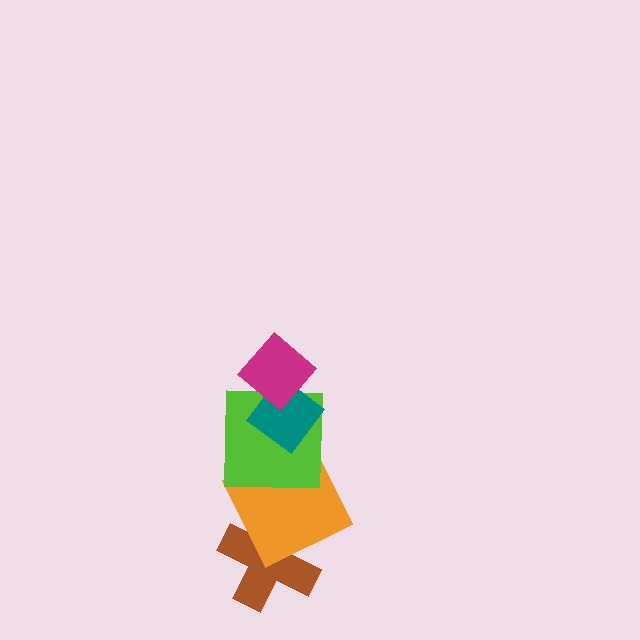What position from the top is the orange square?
The orange square is 4th from the top.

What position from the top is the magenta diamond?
The magenta diamond is 1st from the top.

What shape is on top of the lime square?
The teal diamond is on top of the lime square.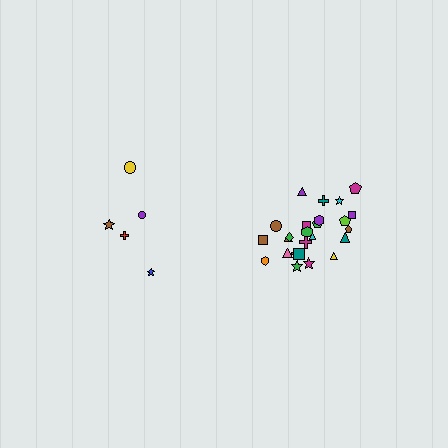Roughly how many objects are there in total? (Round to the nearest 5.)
Roughly 30 objects in total.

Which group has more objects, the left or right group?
The right group.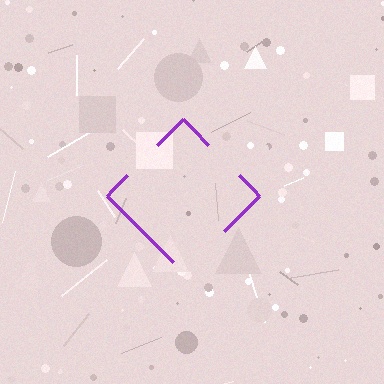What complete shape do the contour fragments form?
The contour fragments form a diamond.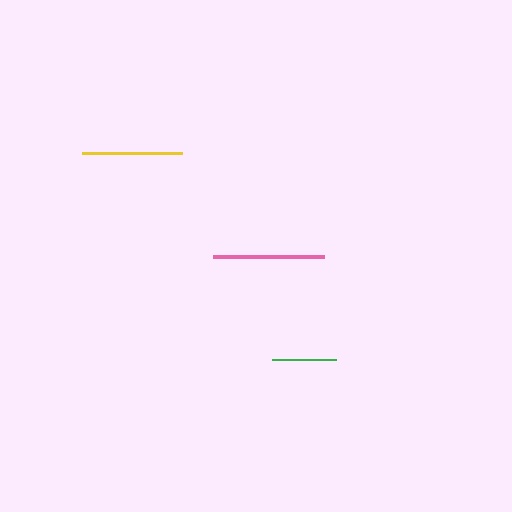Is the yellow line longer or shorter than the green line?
The yellow line is longer than the green line.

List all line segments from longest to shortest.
From longest to shortest: pink, yellow, green.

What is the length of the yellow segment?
The yellow segment is approximately 100 pixels long.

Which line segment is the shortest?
The green line is the shortest at approximately 64 pixels.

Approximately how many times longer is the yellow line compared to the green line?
The yellow line is approximately 1.6 times the length of the green line.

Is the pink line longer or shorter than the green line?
The pink line is longer than the green line.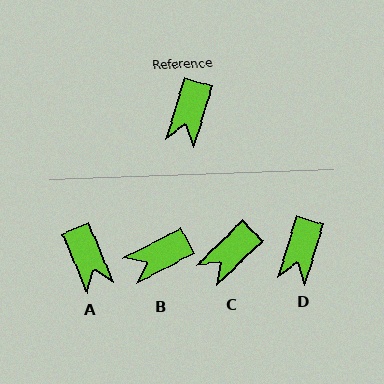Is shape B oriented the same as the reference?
No, it is off by about 46 degrees.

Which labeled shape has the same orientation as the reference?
D.